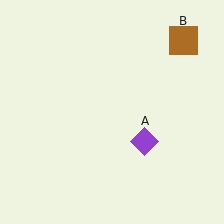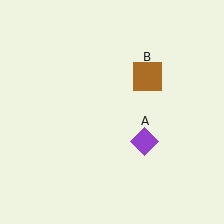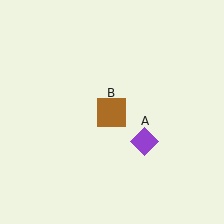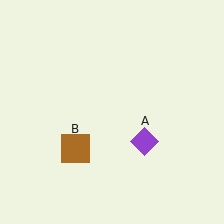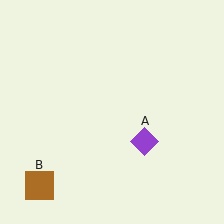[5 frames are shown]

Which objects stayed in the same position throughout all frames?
Purple diamond (object A) remained stationary.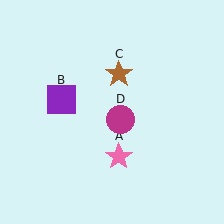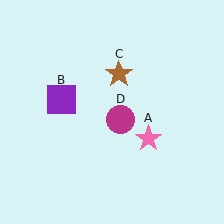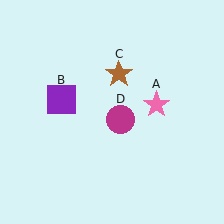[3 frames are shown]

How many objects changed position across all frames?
1 object changed position: pink star (object A).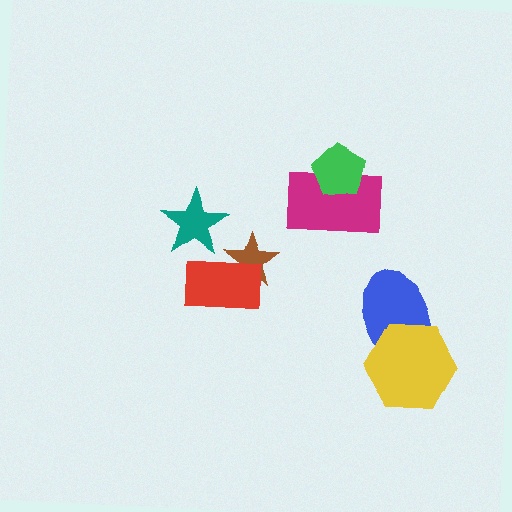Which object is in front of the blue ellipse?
The yellow hexagon is in front of the blue ellipse.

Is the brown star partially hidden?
Yes, it is partially covered by another shape.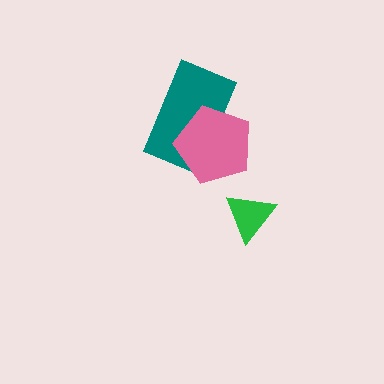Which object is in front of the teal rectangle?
The pink pentagon is in front of the teal rectangle.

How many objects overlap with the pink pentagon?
1 object overlaps with the pink pentagon.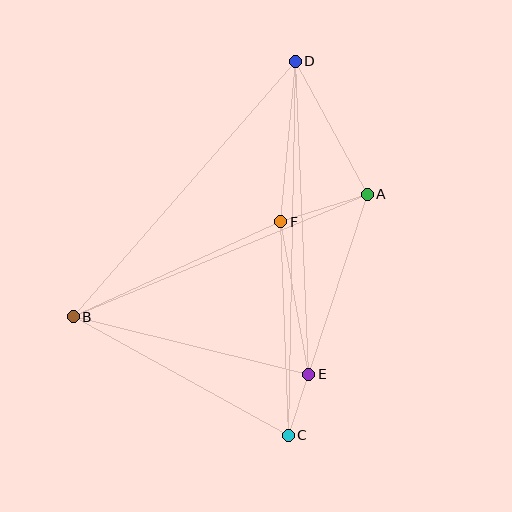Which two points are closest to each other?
Points C and E are closest to each other.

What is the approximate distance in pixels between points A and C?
The distance between A and C is approximately 254 pixels.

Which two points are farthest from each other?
Points C and D are farthest from each other.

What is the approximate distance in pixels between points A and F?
The distance between A and F is approximately 91 pixels.